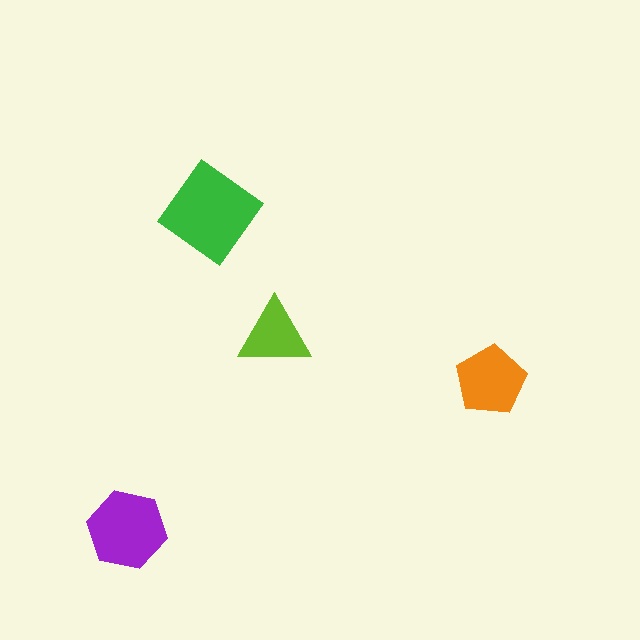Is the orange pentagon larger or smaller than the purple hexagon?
Smaller.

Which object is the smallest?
The lime triangle.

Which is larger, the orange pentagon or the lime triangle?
The orange pentagon.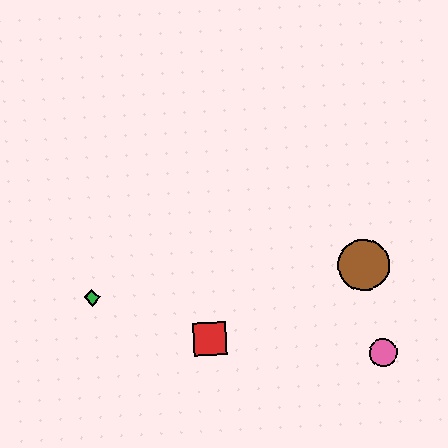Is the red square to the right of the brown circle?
No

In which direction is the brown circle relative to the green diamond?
The brown circle is to the right of the green diamond.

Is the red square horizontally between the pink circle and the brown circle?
No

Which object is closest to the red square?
The green diamond is closest to the red square.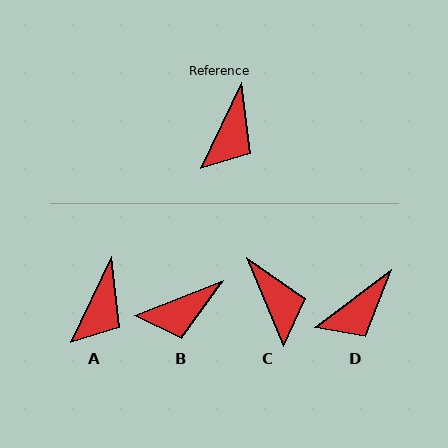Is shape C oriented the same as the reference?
No, it is off by about 48 degrees.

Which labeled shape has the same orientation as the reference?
A.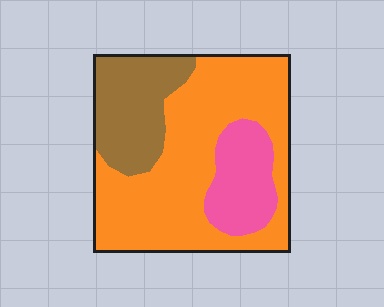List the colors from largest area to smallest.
From largest to smallest: orange, brown, pink.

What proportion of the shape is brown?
Brown takes up about one quarter (1/4) of the shape.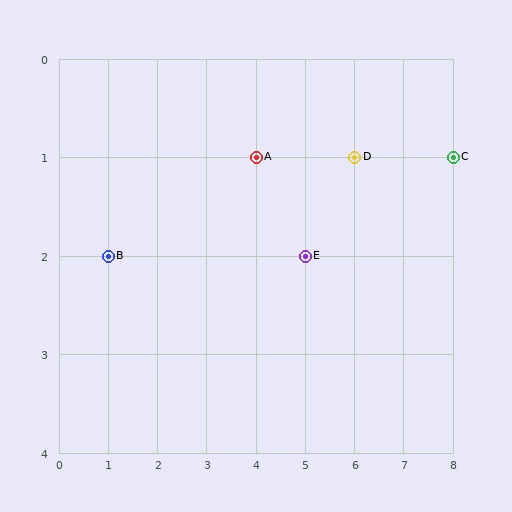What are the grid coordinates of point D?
Point D is at grid coordinates (6, 1).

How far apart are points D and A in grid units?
Points D and A are 2 columns apart.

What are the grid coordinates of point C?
Point C is at grid coordinates (8, 1).